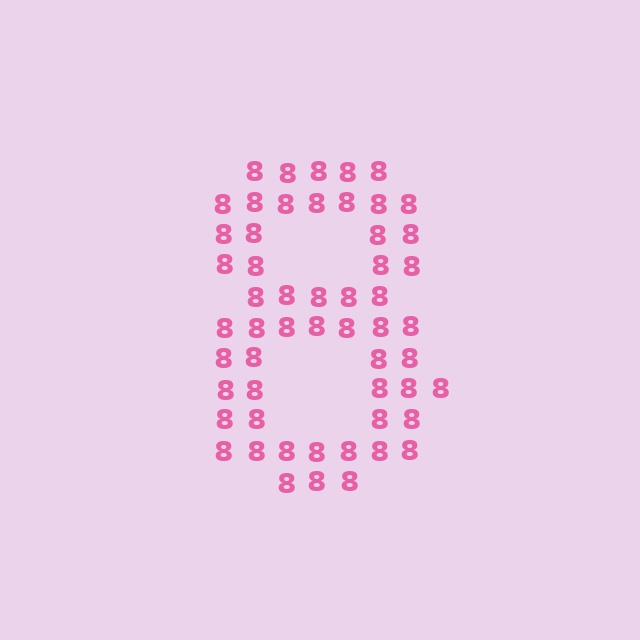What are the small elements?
The small elements are digit 8's.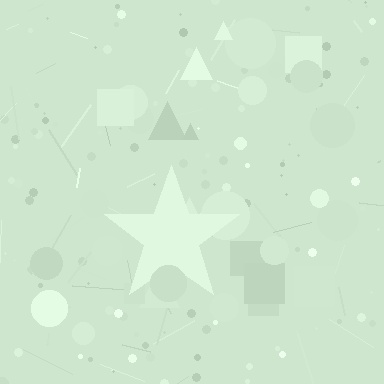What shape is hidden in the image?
A star is hidden in the image.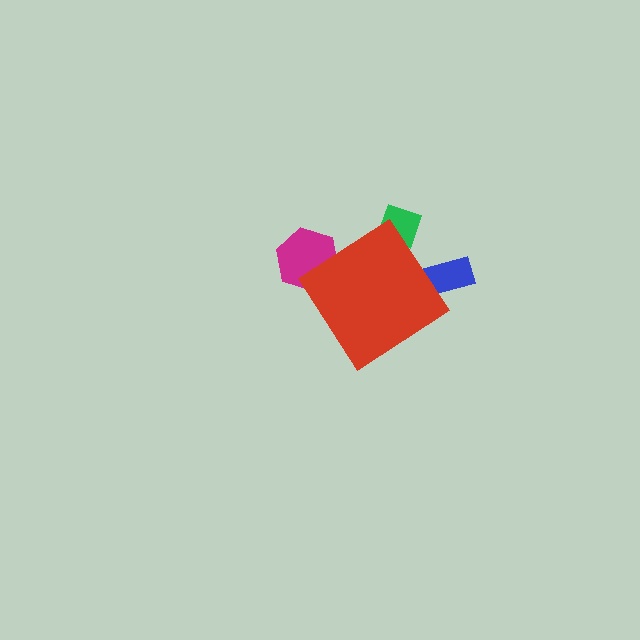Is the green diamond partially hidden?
Yes, the green diamond is partially hidden behind the red diamond.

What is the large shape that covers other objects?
A red diamond.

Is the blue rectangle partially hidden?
Yes, the blue rectangle is partially hidden behind the red diamond.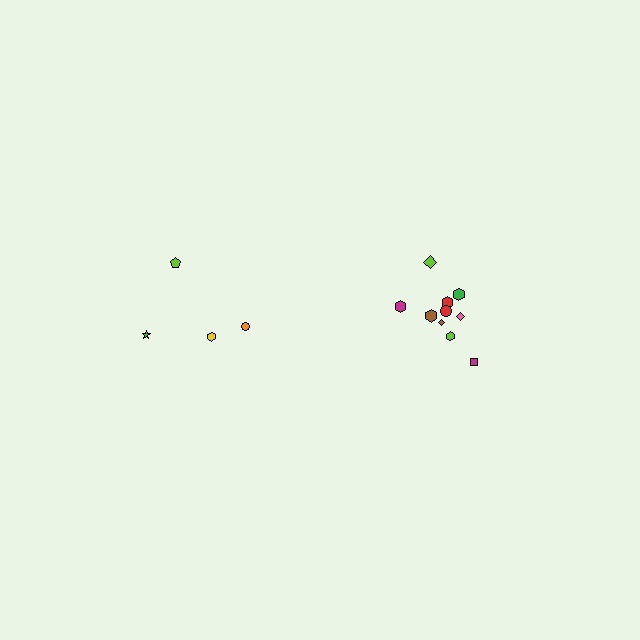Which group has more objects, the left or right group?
The right group.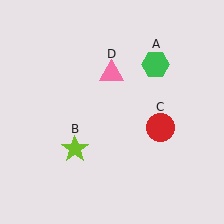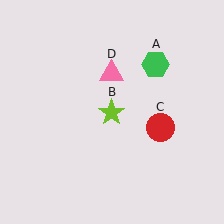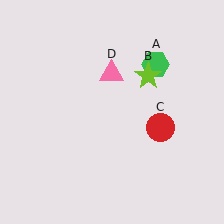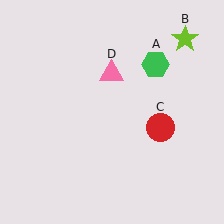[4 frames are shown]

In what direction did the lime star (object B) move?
The lime star (object B) moved up and to the right.